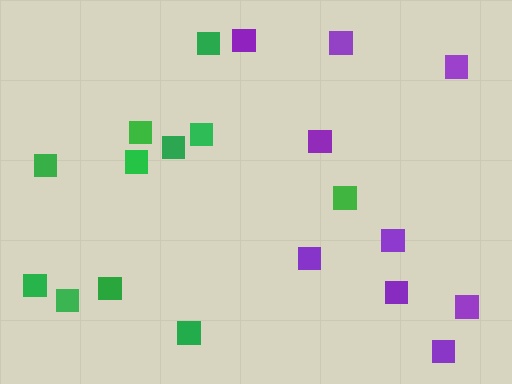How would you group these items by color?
There are 2 groups: one group of purple squares (9) and one group of green squares (11).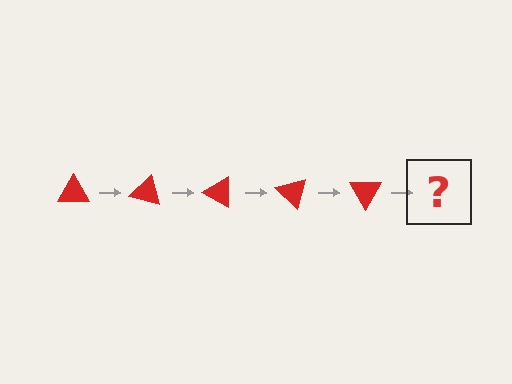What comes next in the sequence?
The next element should be a red triangle rotated 75 degrees.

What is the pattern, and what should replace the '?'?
The pattern is that the triangle rotates 15 degrees each step. The '?' should be a red triangle rotated 75 degrees.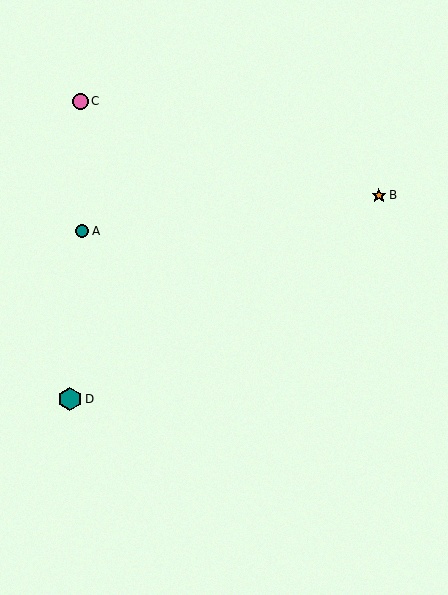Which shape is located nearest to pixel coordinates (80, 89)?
The pink circle (labeled C) at (80, 101) is nearest to that location.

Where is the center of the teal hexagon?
The center of the teal hexagon is at (70, 399).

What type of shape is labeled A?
Shape A is a teal circle.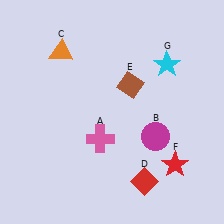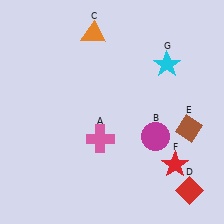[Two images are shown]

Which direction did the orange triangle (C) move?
The orange triangle (C) moved right.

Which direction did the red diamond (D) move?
The red diamond (D) moved right.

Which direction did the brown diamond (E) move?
The brown diamond (E) moved right.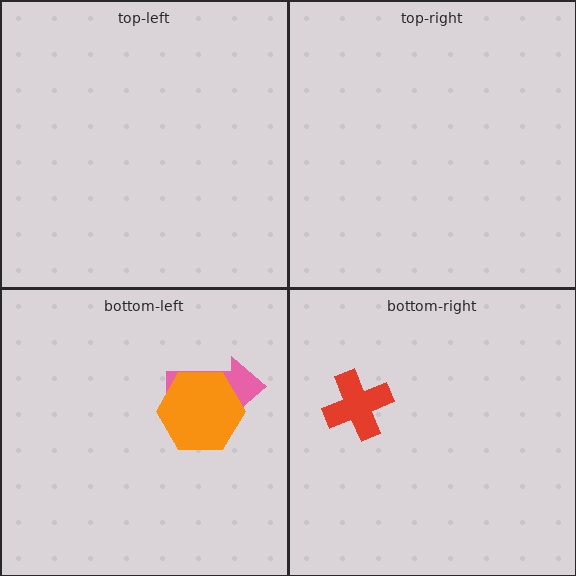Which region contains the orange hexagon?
The bottom-left region.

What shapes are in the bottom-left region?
The pink arrow, the orange hexagon.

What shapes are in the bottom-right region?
The red cross.